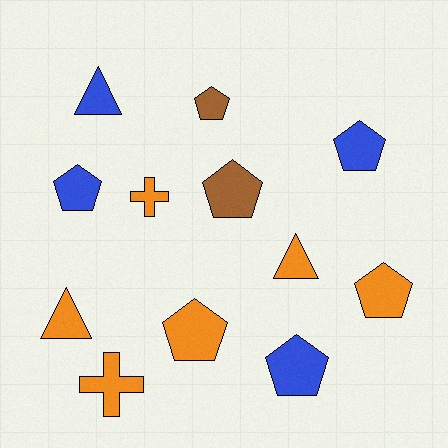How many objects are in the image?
There are 12 objects.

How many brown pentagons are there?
There are 2 brown pentagons.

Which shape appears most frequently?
Pentagon, with 7 objects.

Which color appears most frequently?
Orange, with 6 objects.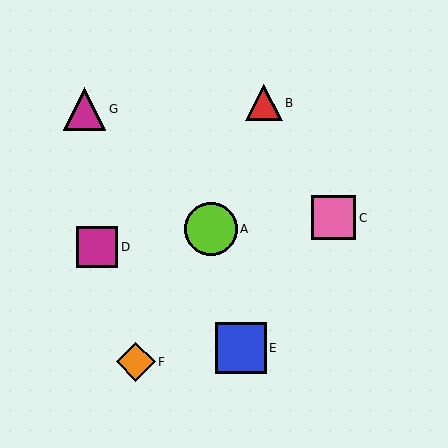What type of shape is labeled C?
Shape C is a pink square.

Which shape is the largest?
The lime circle (labeled A) is the largest.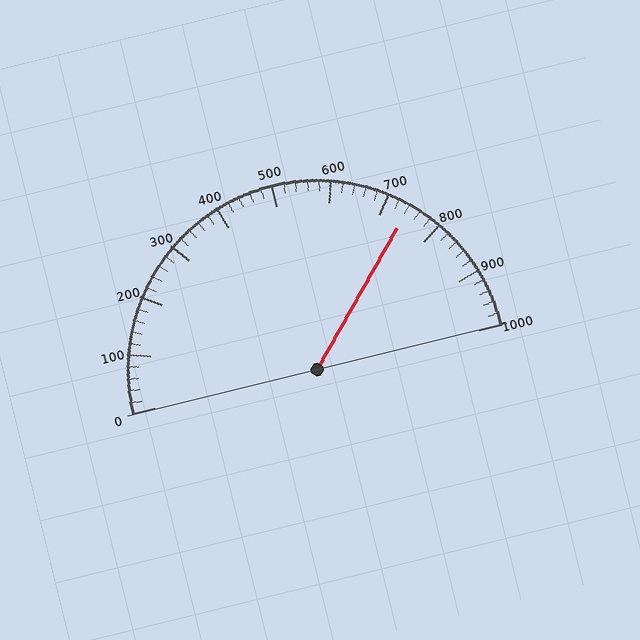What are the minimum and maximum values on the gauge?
The gauge ranges from 0 to 1000.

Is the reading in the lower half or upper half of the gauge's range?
The reading is in the upper half of the range (0 to 1000).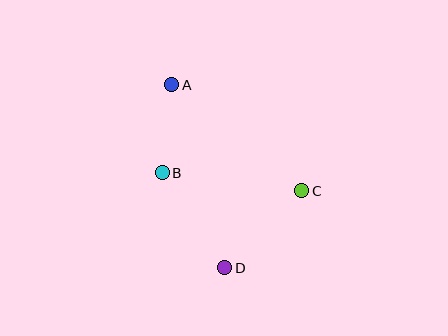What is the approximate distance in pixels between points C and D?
The distance between C and D is approximately 109 pixels.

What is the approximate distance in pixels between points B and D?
The distance between B and D is approximately 114 pixels.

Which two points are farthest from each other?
Points A and D are farthest from each other.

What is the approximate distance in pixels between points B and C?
The distance between B and C is approximately 141 pixels.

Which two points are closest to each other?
Points A and B are closest to each other.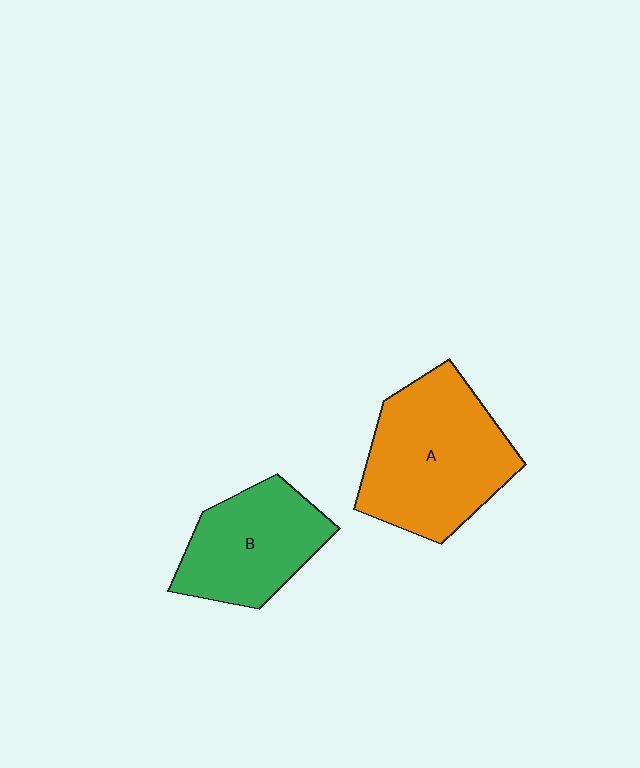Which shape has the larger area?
Shape A (orange).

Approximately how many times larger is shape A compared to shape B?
Approximately 1.4 times.